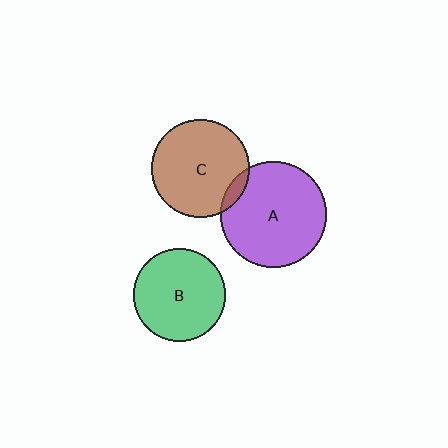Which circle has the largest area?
Circle A (purple).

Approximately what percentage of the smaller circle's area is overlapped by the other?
Approximately 10%.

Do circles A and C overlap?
Yes.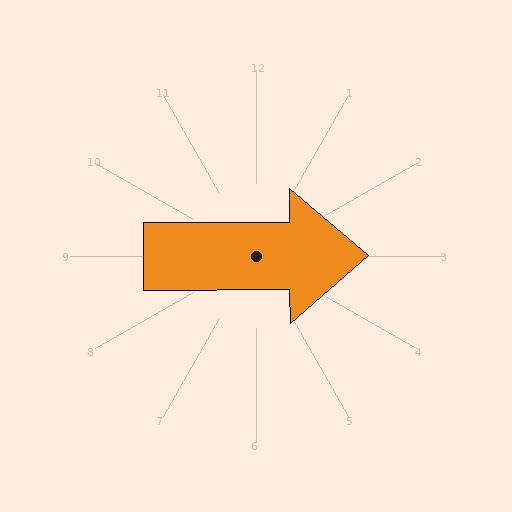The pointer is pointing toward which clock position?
Roughly 3 o'clock.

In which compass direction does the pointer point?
East.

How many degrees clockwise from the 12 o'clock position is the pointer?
Approximately 90 degrees.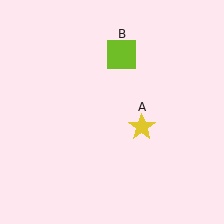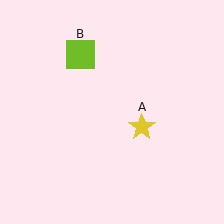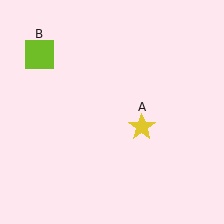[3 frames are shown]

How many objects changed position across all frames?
1 object changed position: lime square (object B).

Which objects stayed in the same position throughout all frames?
Yellow star (object A) remained stationary.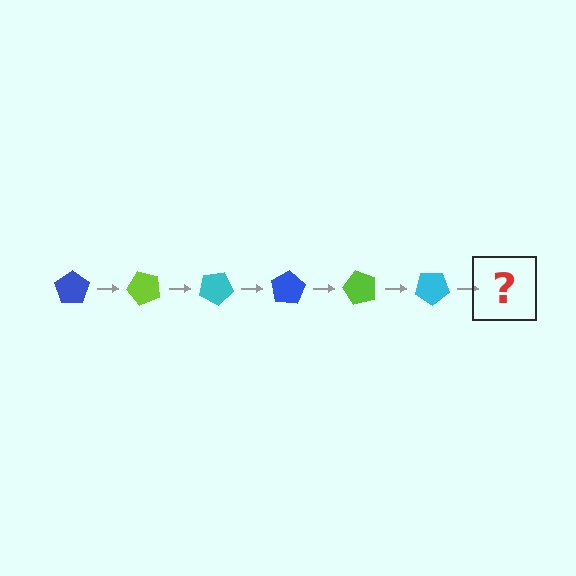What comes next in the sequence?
The next element should be a blue pentagon, rotated 300 degrees from the start.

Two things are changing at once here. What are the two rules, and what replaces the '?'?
The two rules are that it rotates 50 degrees each step and the color cycles through blue, lime, and cyan. The '?' should be a blue pentagon, rotated 300 degrees from the start.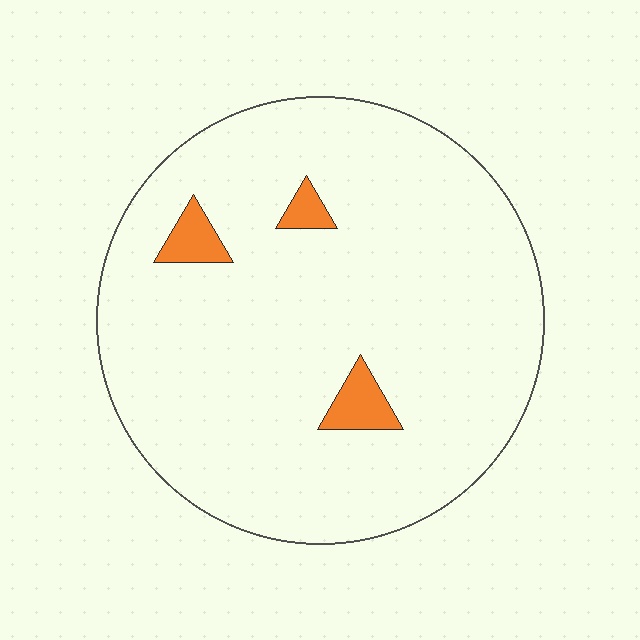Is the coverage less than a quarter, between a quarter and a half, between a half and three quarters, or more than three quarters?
Less than a quarter.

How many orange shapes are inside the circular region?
3.